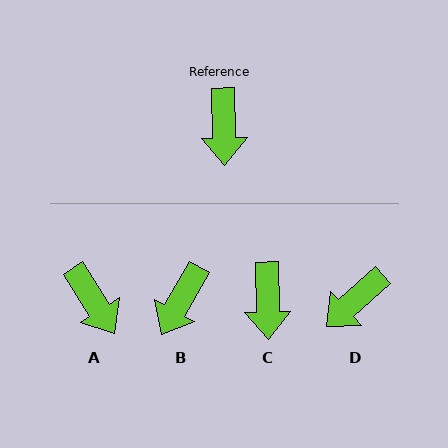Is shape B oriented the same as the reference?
No, it is off by about 31 degrees.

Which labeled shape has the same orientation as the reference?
C.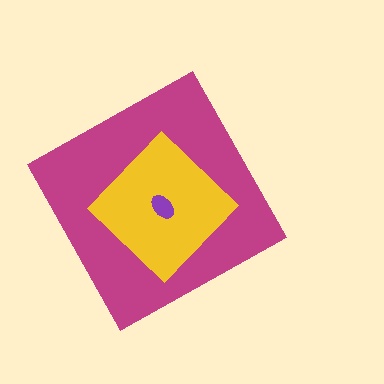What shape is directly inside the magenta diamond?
The yellow diamond.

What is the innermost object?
The purple ellipse.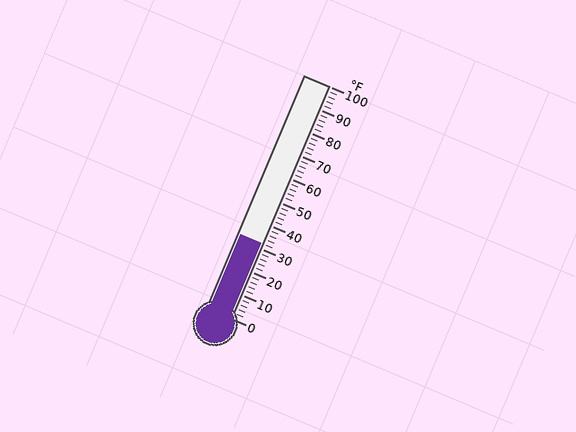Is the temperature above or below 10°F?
The temperature is above 10°F.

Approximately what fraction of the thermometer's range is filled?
The thermometer is filled to approximately 30% of its range.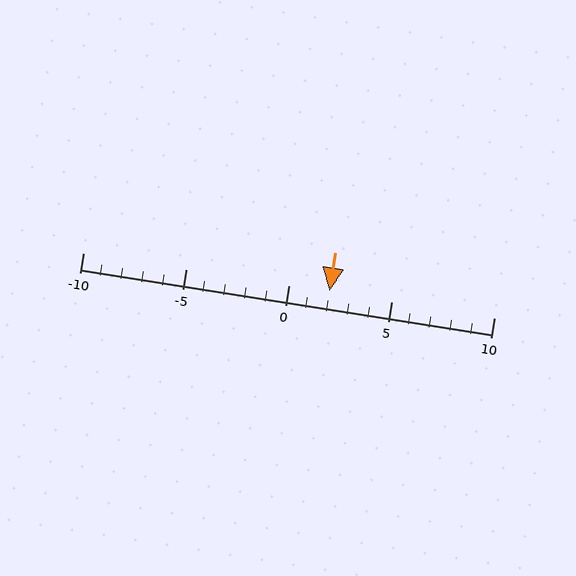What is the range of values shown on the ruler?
The ruler shows values from -10 to 10.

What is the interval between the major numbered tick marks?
The major tick marks are spaced 5 units apart.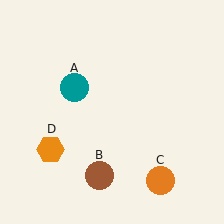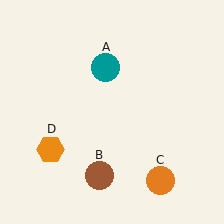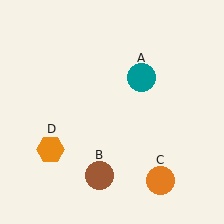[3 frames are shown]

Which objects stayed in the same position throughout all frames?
Brown circle (object B) and orange circle (object C) and orange hexagon (object D) remained stationary.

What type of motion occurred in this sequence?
The teal circle (object A) rotated clockwise around the center of the scene.